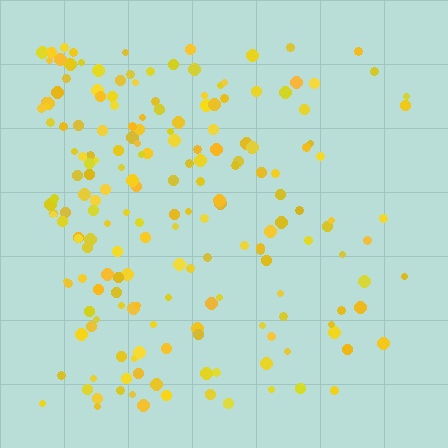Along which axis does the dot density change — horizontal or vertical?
Horizontal.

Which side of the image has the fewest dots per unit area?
The right.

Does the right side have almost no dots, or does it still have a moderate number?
Still a moderate number, just noticeably fewer than the left.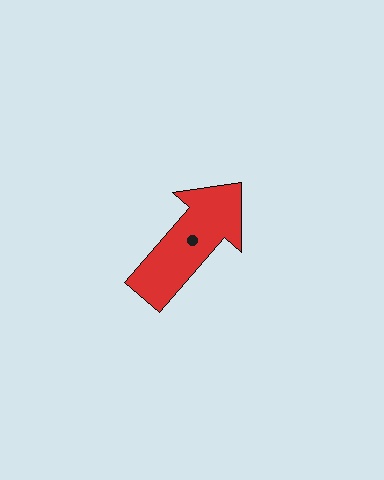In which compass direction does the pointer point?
Northeast.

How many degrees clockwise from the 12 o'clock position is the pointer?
Approximately 41 degrees.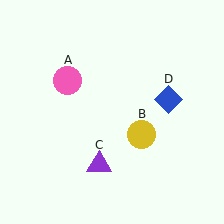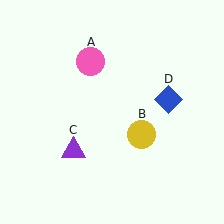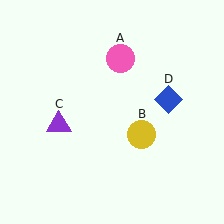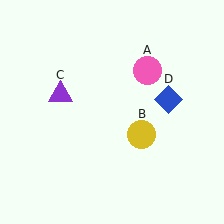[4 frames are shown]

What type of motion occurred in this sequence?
The pink circle (object A), purple triangle (object C) rotated clockwise around the center of the scene.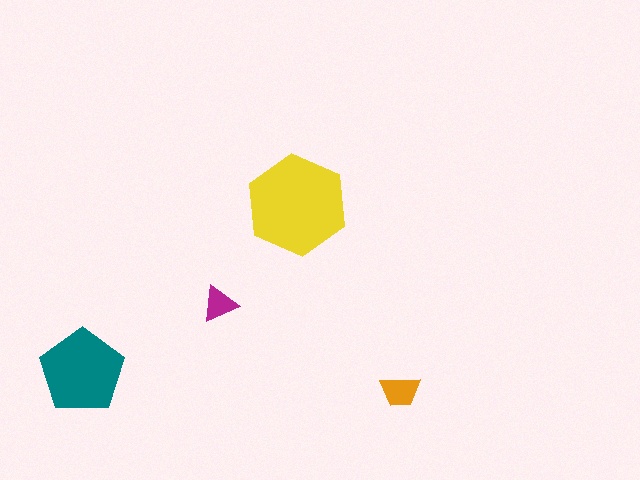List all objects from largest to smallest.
The yellow hexagon, the teal pentagon, the orange trapezoid, the magenta triangle.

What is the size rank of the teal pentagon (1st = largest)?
2nd.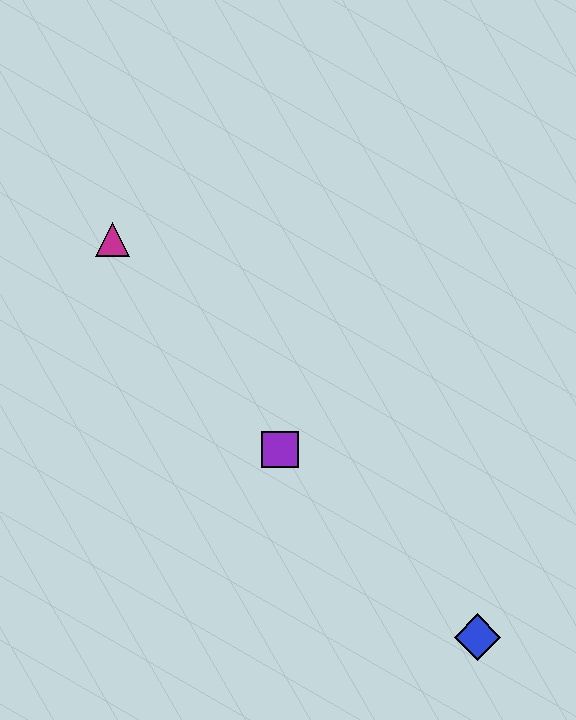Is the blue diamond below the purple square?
Yes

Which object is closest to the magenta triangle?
The purple square is closest to the magenta triangle.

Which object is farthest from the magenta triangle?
The blue diamond is farthest from the magenta triangle.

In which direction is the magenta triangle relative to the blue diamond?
The magenta triangle is above the blue diamond.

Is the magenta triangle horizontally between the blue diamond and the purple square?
No